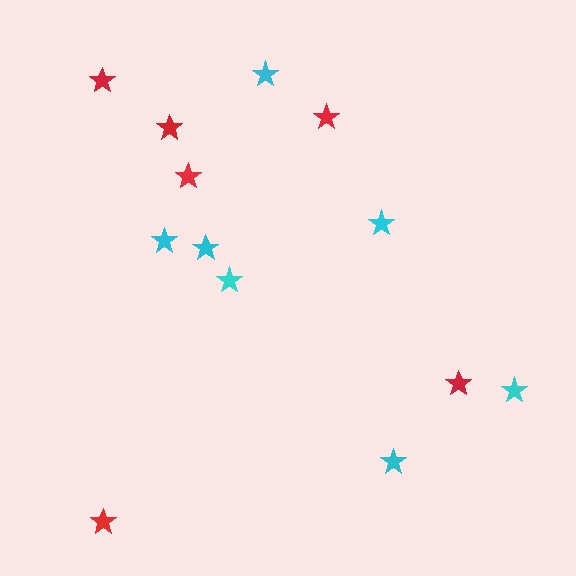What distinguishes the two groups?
There are 2 groups: one group of red stars (6) and one group of cyan stars (7).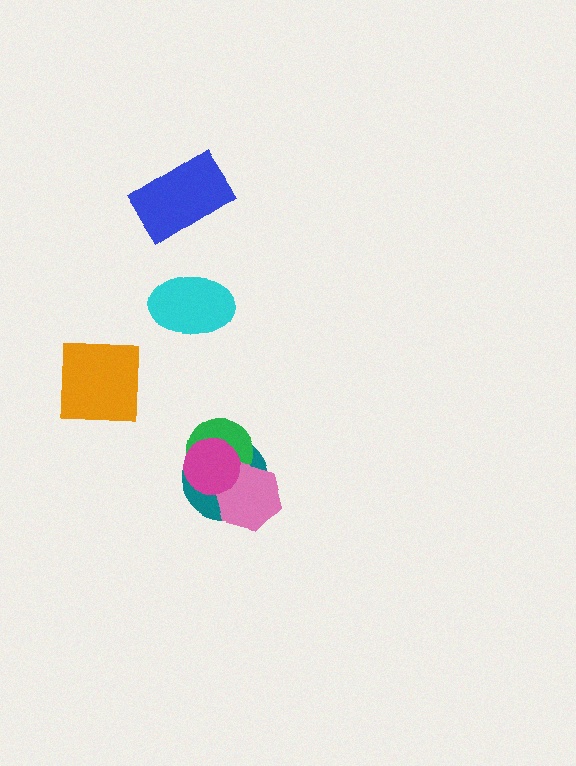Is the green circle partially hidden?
Yes, it is partially covered by another shape.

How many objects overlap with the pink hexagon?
3 objects overlap with the pink hexagon.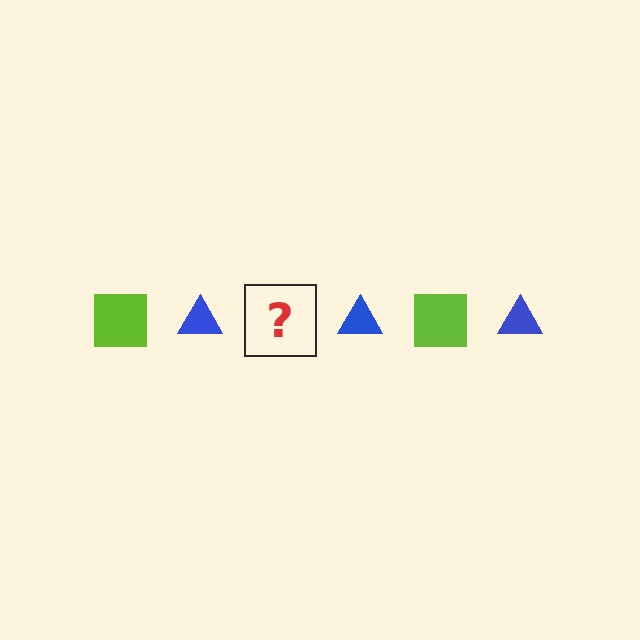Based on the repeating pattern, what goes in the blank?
The blank should be a lime square.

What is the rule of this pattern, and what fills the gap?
The rule is that the pattern alternates between lime square and blue triangle. The gap should be filled with a lime square.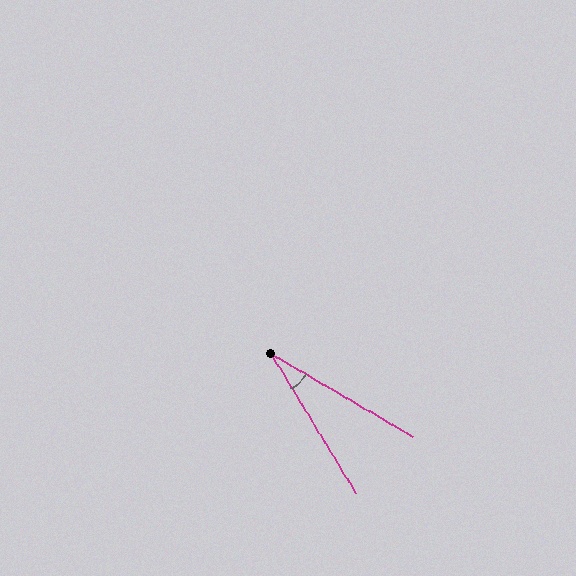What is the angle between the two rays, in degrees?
Approximately 28 degrees.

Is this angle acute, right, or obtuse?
It is acute.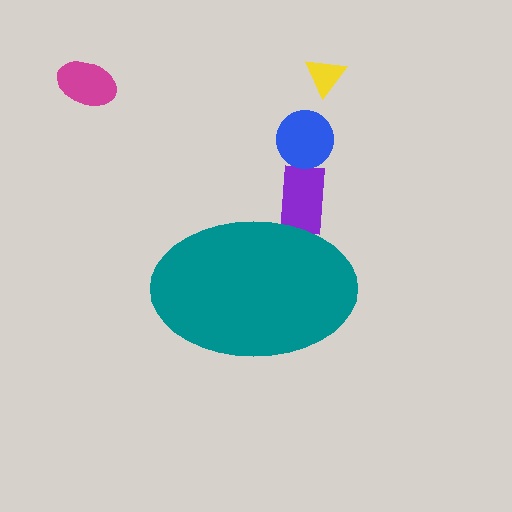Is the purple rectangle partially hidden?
Yes, the purple rectangle is partially hidden behind the teal ellipse.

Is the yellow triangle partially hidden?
No, the yellow triangle is fully visible.